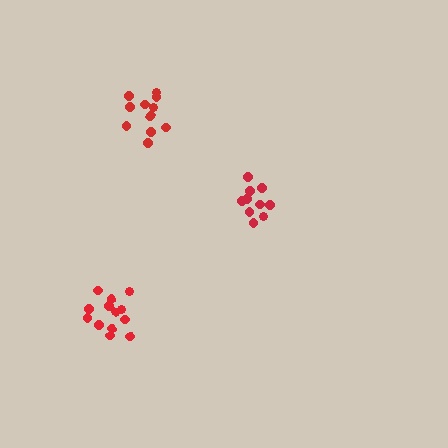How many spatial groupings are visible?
There are 3 spatial groupings.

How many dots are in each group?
Group 1: 10 dots, Group 2: 13 dots, Group 3: 11 dots (34 total).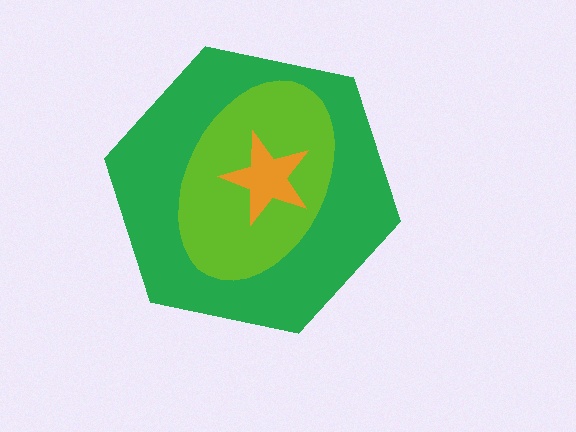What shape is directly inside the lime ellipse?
The orange star.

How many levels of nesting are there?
3.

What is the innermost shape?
The orange star.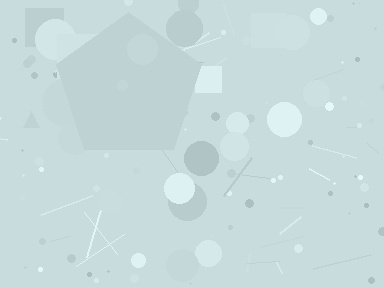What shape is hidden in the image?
A pentagon is hidden in the image.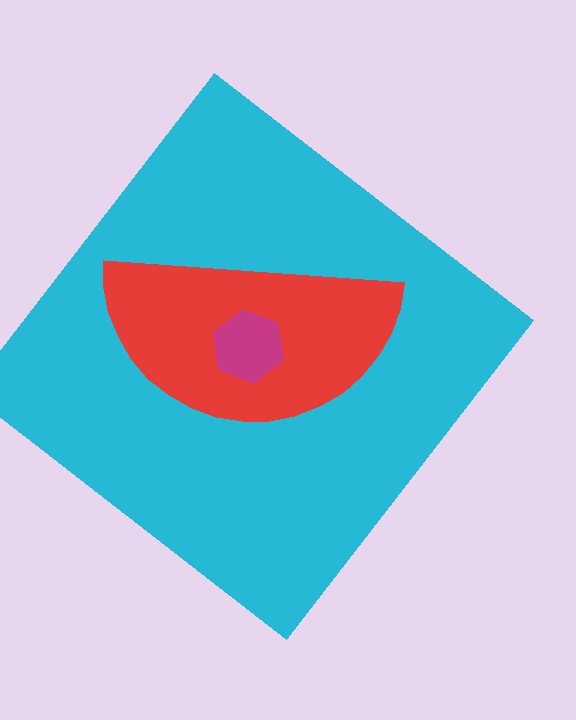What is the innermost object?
The magenta hexagon.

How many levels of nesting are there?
3.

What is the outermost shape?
The cyan diamond.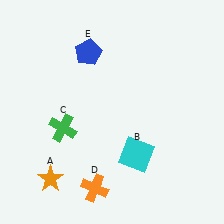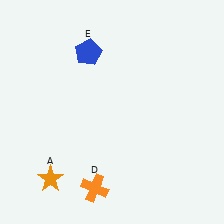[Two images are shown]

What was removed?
The cyan square (B), the green cross (C) were removed in Image 2.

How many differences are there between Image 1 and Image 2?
There are 2 differences between the two images.